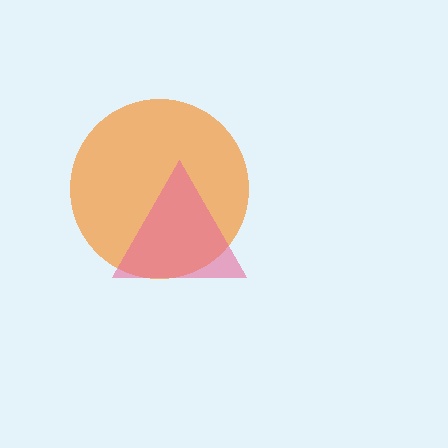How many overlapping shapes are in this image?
There are 2 overlapping shapes in the image.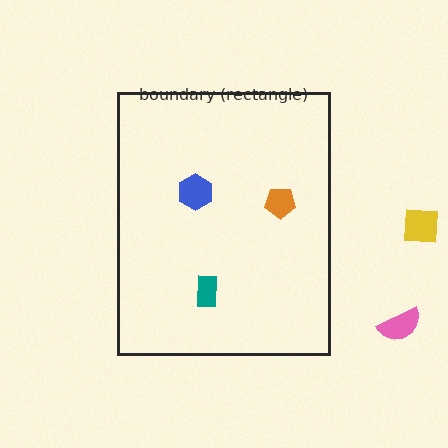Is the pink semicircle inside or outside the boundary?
Outside.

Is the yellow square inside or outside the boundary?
Outside.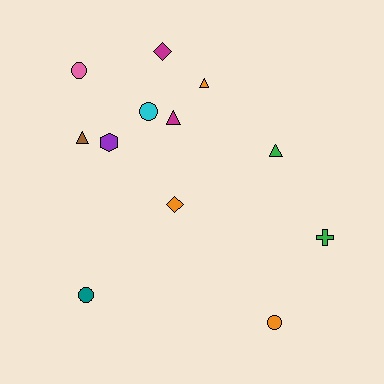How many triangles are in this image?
There are 4 triangles.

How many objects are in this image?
There are 12 objects.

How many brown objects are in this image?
There is 1 brown object.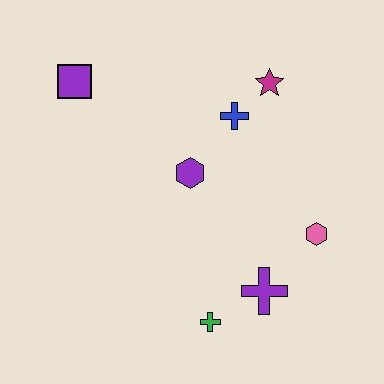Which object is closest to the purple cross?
The green cross is closest to the purple cross.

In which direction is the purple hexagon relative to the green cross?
The purple hexagon is above the green cross.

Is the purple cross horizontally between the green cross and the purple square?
No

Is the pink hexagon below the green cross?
No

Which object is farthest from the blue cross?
The green cross is farthest from the blue cross.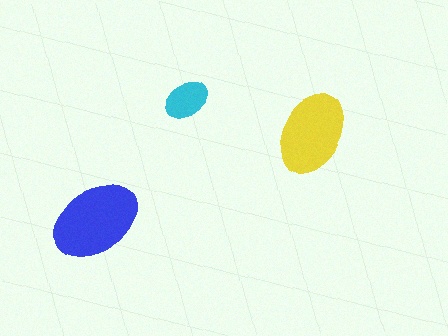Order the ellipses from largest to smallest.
the blue one, the yellow one, the cyan one.